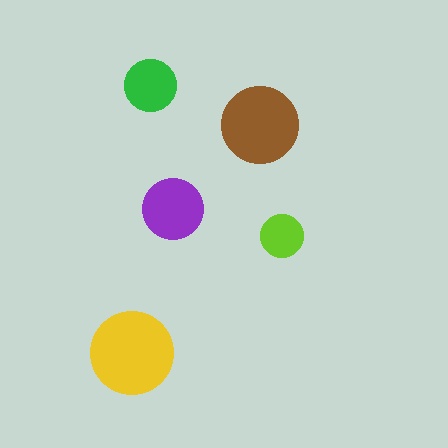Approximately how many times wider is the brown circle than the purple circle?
About 1.5 times wider.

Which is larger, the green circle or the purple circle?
The purple one.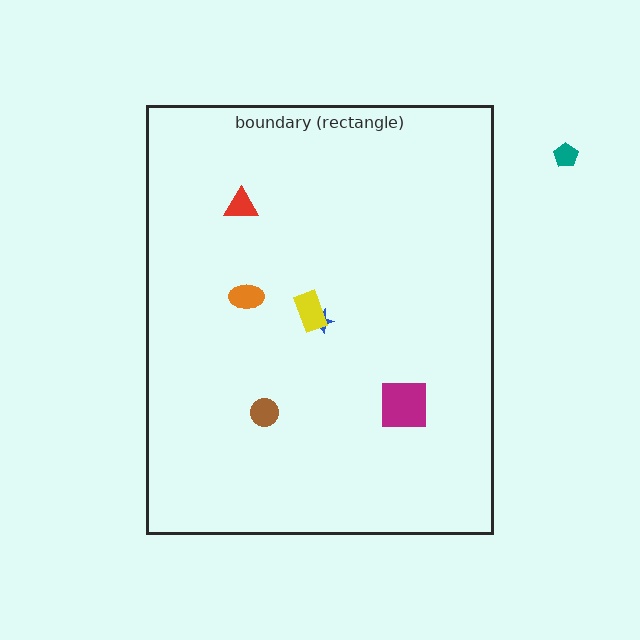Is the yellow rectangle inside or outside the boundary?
Inside.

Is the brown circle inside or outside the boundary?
Inside.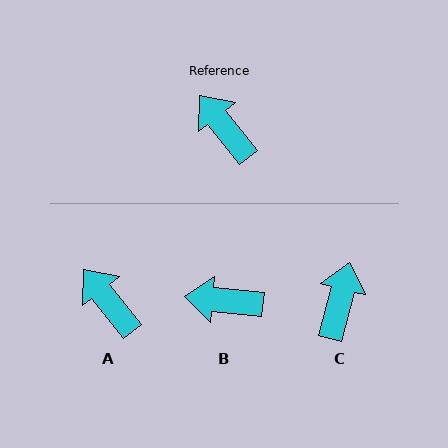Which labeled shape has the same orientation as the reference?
A.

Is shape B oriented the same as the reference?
No, it is off by about 46 degrees.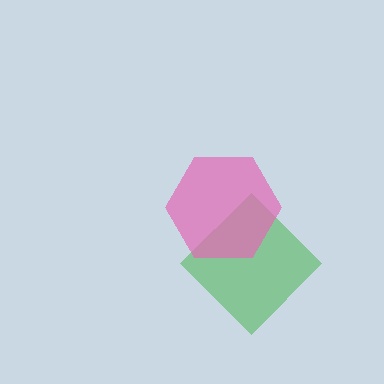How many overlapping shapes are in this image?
There are 2 overlapping shapes in the image.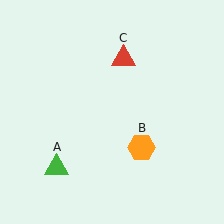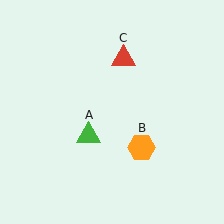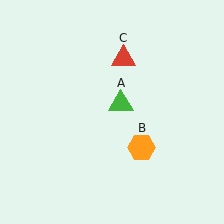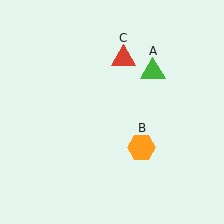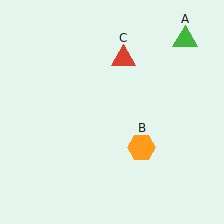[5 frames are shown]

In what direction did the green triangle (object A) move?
The green triangle (object A) moved up and to the right.